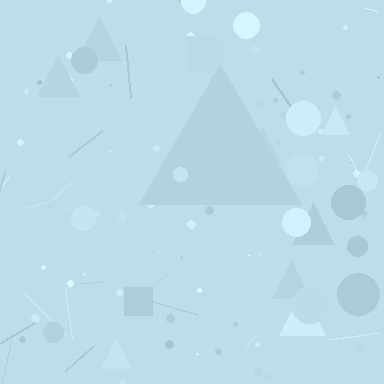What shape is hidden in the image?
A triangle is hidden in the image.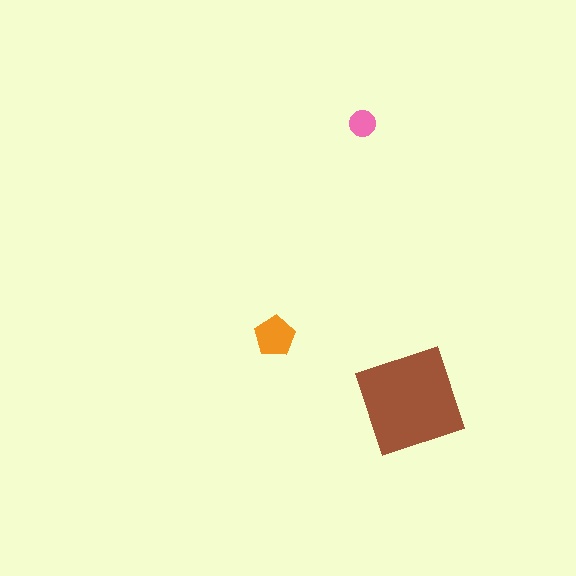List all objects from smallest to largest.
The pink circle, the orange pentagon, the brown square.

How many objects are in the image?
There are 3 objects in the image.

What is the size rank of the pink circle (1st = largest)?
3rd.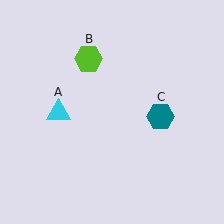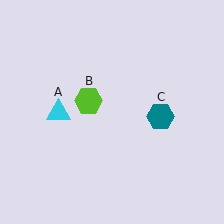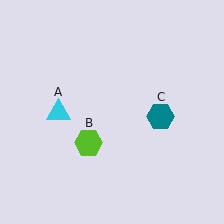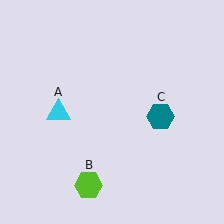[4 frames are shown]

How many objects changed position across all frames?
1 object changed position: lime hexagon (object B).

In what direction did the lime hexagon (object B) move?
The lime hexagon (object B) moved down.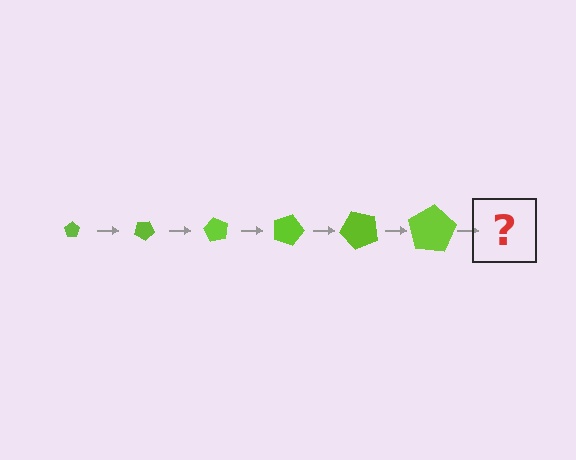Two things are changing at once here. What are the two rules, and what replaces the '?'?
The two rules are that the pentagon grows larger each step and it rotates 30 degrees each step. The '?' should be a pentagon, larger than the previous one and rotated 180 degrees from the start.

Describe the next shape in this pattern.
It should be a pentagon, larger than the previous one and rotated 180 degrees from the start.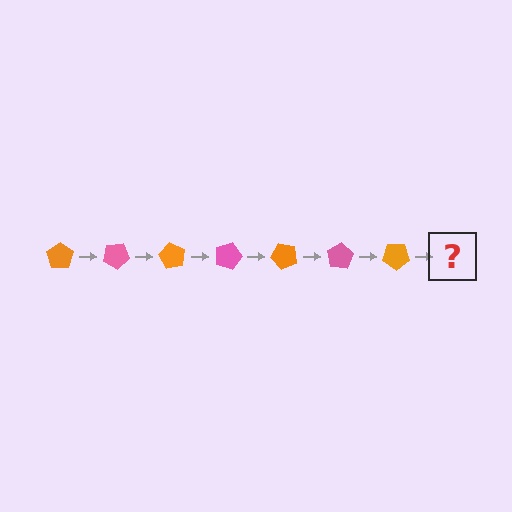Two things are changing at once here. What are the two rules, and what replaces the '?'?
The two rules are that it rotates 30 degrees each step and the color cycles through orange and pink. The '?' should be a pink pentagon, rotated 210 degrees from the start.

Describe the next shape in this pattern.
It should be a pink pentagon, rotated 210 degrees from the start.